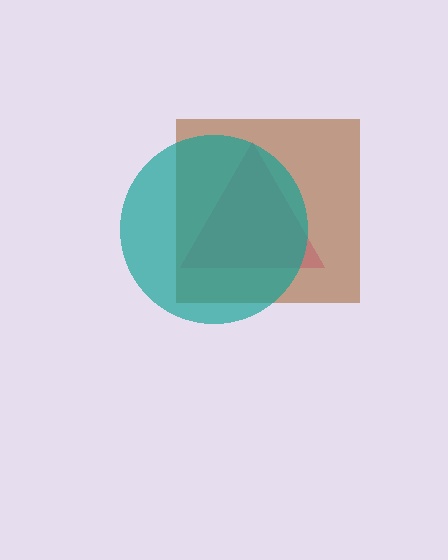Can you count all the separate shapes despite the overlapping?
Yes, there are 3 separate shapes.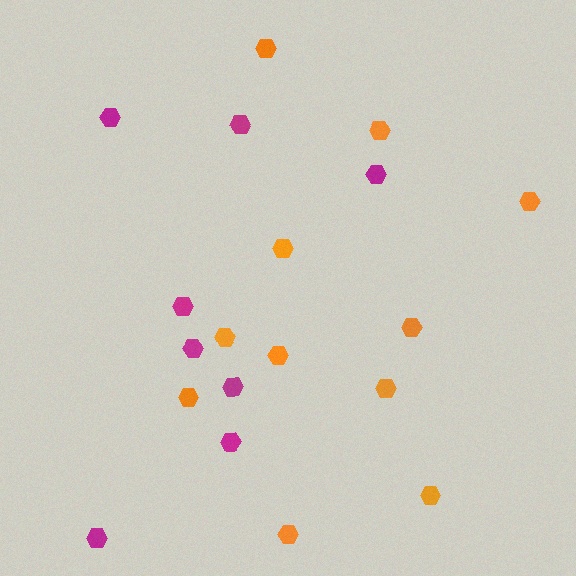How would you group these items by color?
There are 2 groups: one group of magenta hexagons (8) and one group of orange hexagons (11).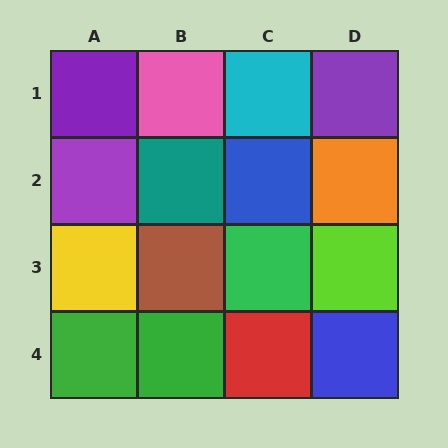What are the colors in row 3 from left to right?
Yellow, brown, green, lime.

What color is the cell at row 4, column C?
Red.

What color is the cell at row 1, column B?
Pink.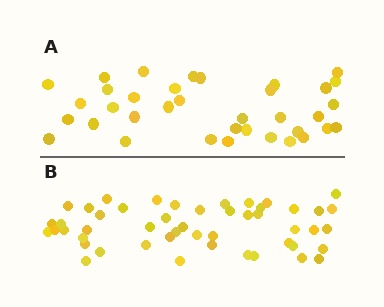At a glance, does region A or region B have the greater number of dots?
Region B (the bottom region) has more dots.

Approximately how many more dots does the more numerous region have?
Region B has approximately 15 more dots than region A.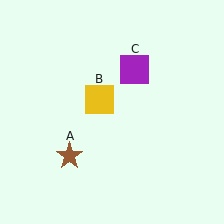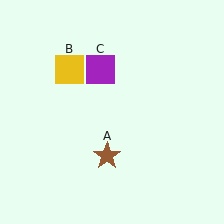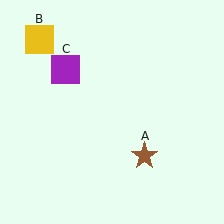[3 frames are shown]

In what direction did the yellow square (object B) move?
The yellow square (object B) moved up and to the left.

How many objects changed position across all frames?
3 objects changed position: brown star (object A), yellow square (object B), purple square (object C).